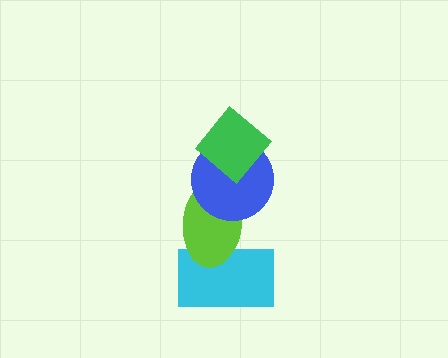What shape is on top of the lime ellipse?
The blue circle is on top of the lime ellipse.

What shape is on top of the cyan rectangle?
The lime ellipse is on top of the cyan rectangle.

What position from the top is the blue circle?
The blue circle is 2nd from the top.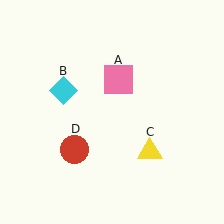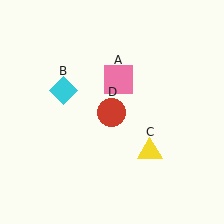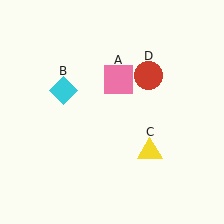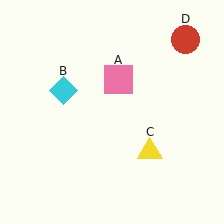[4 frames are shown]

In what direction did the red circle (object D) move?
The red circle (object D) moved up and to the right.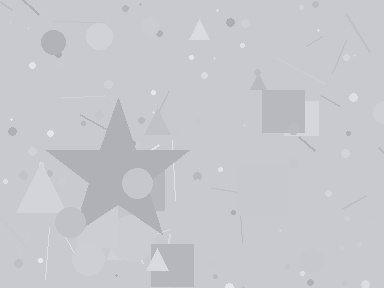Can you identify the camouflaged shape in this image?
The camouflaged shape is a star.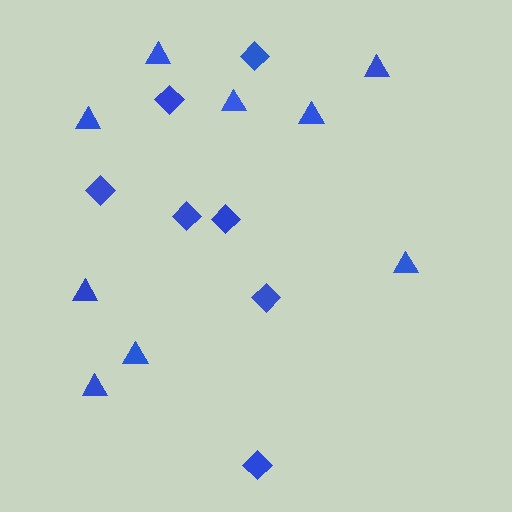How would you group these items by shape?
There are 2 groups: one group of triangles (9) and one group of diamonds (7).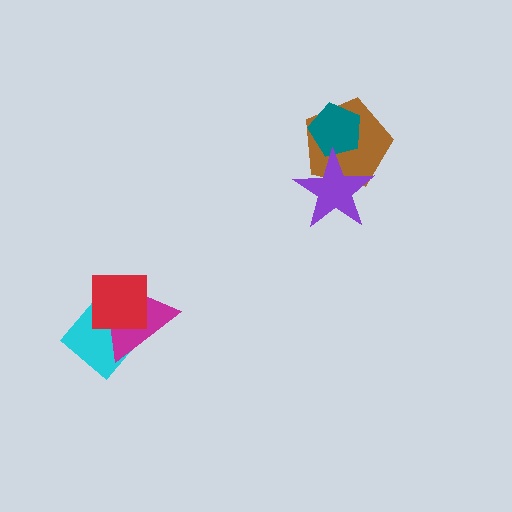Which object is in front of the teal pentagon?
The purple star is in front of the teal pentagon.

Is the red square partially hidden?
No, no other shape covers it.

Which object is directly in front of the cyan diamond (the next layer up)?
The magenta triangle is directly in front of the cyan diamond.